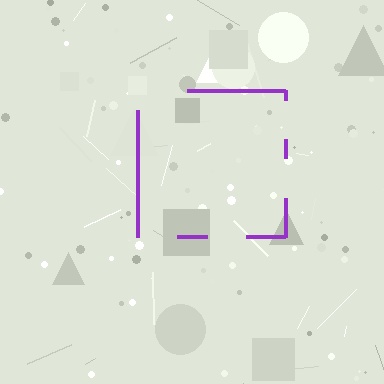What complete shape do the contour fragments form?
The contour fragments form a square.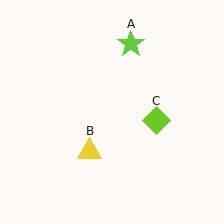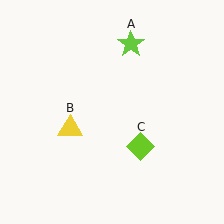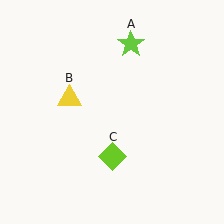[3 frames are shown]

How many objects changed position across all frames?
2 objects changed position: yellow triangle (object B), lime diamond (object C).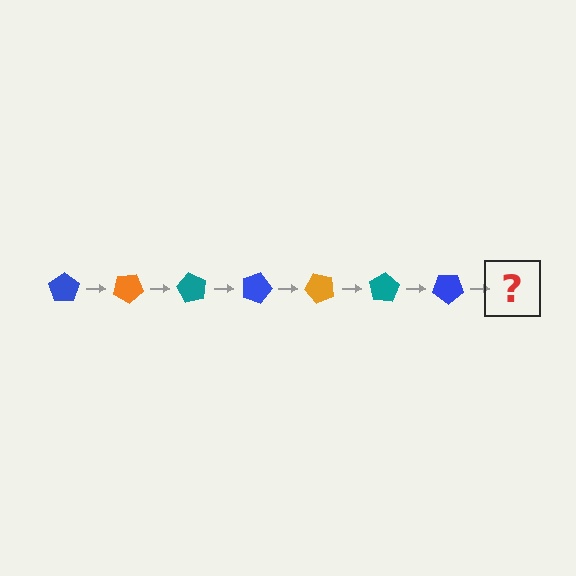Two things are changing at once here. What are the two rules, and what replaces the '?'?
The two rules are that it rotates 30 degrees each step and the color cycles through blue, orange, and teal. The '?' should be an orange pentagon, rotated 210 degrees from the start.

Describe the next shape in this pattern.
It should be an orange pentagon, rotated 210 degrees from the start.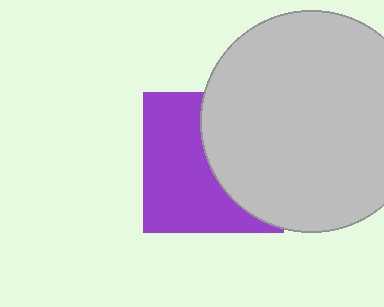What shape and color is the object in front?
The object in front is a light gray circle.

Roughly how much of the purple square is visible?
About half of it is visible (roughly 54%).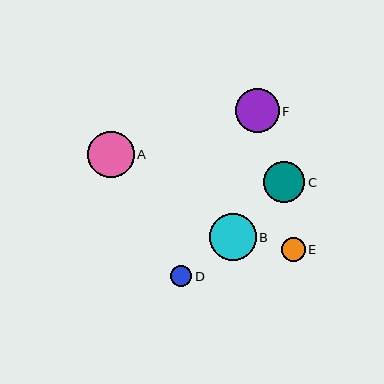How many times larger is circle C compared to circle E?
Circle C is approximately 1.7 times the size of circle E.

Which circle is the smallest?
Circle D is the smallest with a size of approximately 22 pixels.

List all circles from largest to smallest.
From largest to smallest: B, A, F, C, E, D.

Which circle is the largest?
Circle B is the largest with a size of approximately 47 pixels.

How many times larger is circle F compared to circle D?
Circle F is approximately 2.0 times the size of circle D.